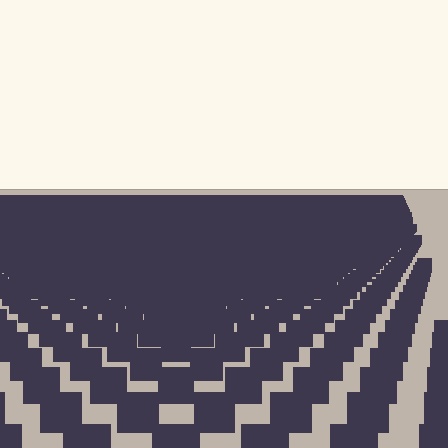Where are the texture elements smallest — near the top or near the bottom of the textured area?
Near the top.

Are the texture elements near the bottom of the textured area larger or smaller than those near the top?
Larger. Near the bottom, elements are closer to the viewer and appear at a bigger on-screen size.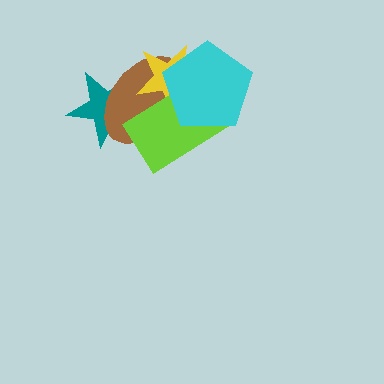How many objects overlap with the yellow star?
3 objects overlap with the yellow star.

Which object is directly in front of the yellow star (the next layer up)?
The lime rectangle is directly in front of the yellow star.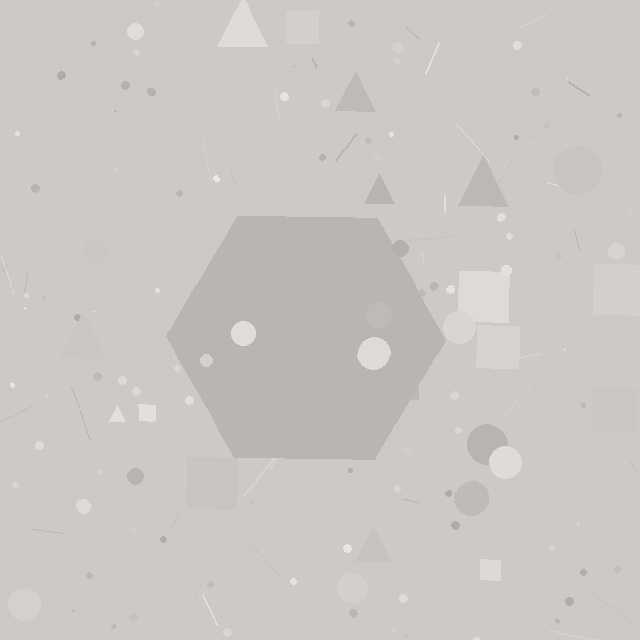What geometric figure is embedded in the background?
A hexagon is embedded in the background.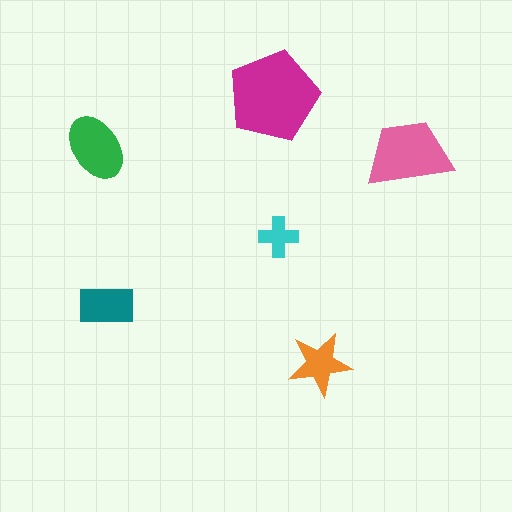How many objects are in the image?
There are 6 objects in the image.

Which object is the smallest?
The cyan cross.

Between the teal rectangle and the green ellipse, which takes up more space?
The green ellipse.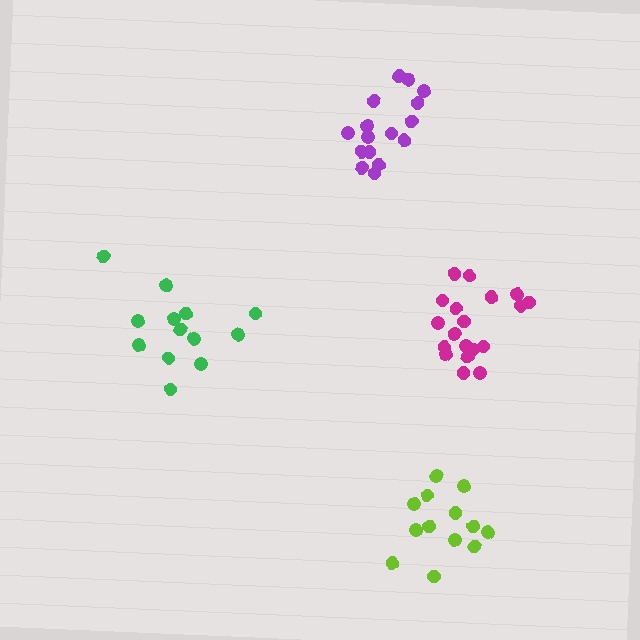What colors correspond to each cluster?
The clusters are colored: lime, purple, green, magenta.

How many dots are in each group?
Group 1: 13 dots, Group 2: 16 dots, Group 3: 13 dots, Group 4: 19 dots (61 total).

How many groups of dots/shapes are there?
There are 4 groups.